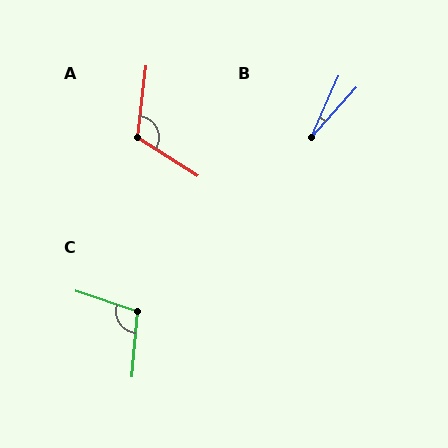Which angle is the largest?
A, at approximately 116 degrees.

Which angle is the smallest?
B, at approximately 18 degrees.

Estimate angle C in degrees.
Approximately 104 degrees.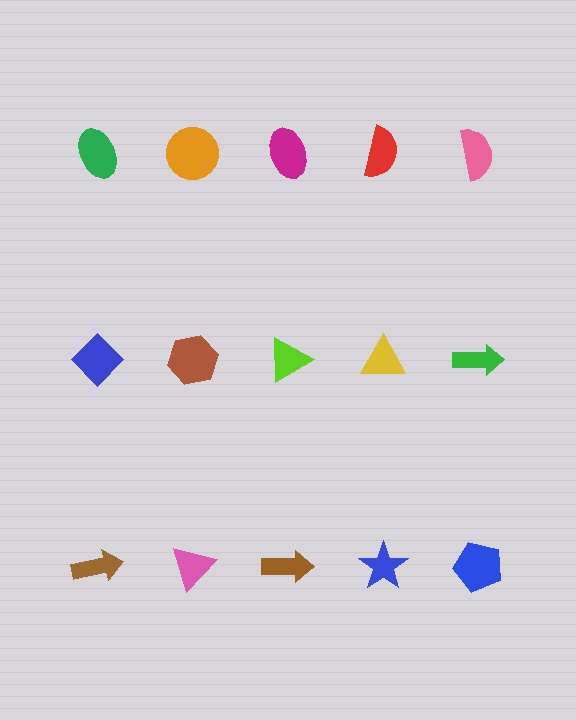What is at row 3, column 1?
A brown arrow.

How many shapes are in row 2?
5 shapes.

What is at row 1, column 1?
A green ellipse.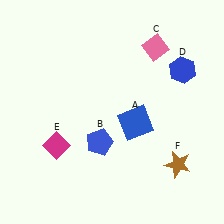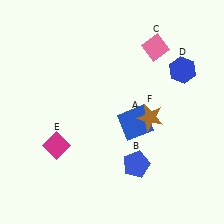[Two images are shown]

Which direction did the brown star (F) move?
The brown star (F) moved up.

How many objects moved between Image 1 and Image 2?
2 objects moved between the two images.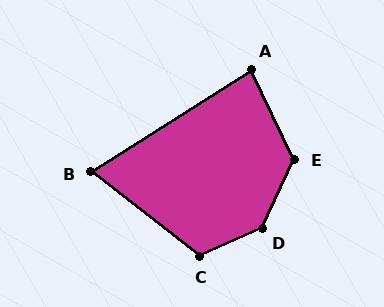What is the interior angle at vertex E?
Approximately 129 degrees (obtuse).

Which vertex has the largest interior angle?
D, at approximately 139 degrees.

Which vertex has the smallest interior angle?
B, at approximately 70 degrees.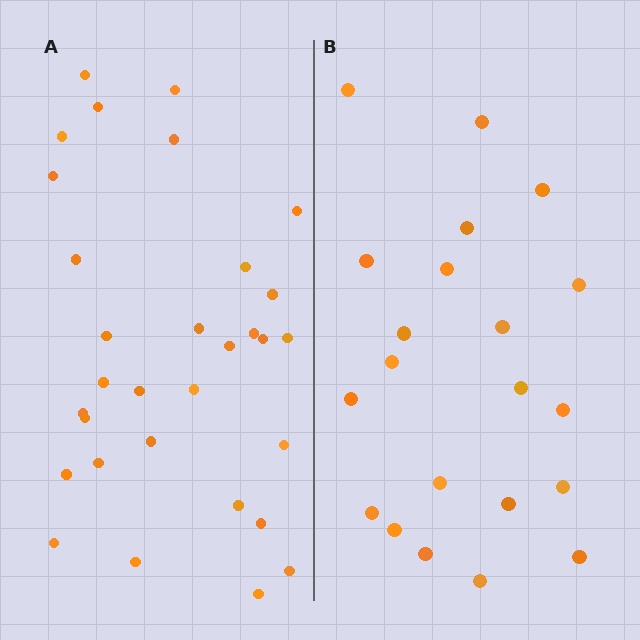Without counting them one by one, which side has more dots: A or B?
Region A (the left region) has more dots.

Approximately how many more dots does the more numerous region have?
Region A has roughly 10 or so more dots than region B.